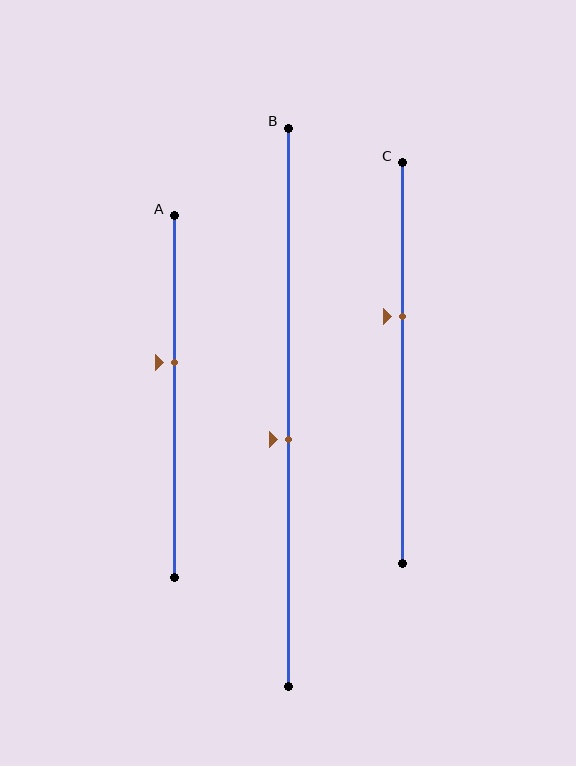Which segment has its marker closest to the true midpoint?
Segment B has its marker closest to the true midpoint.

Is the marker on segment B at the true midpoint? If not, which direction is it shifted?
No, the marker on segment B is shifted downward by about 6% of the segment length.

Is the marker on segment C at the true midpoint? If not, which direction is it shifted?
No, the marker on segment C is shifted upward by about 12% of the segment length.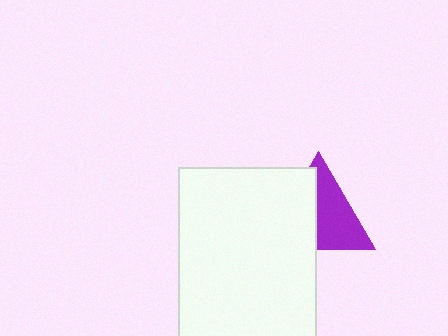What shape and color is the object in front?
The object in front is a white rectangle.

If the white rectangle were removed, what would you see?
You would see the complete purple triangle.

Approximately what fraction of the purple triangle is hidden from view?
Roughly 47% of the purple triangle is hidden behind the white rectangle.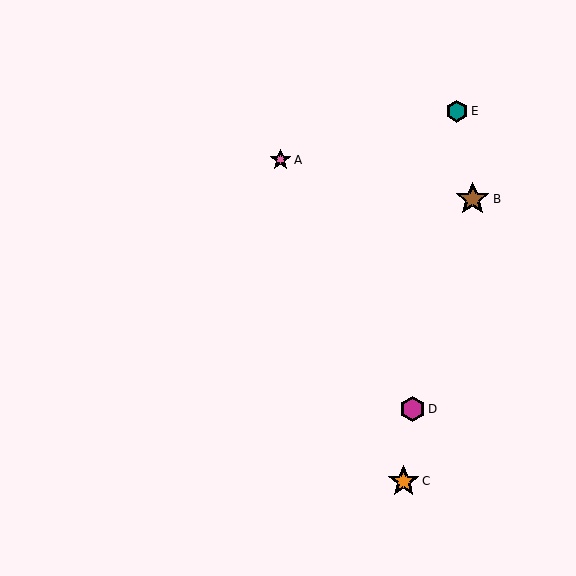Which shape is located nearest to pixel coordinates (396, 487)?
The orange star (labeled C) at (404, 481) is nearest to that location.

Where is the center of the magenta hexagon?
The center of the magenta hexagon is at (412, 409).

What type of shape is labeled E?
Shape E is a teal hexagon.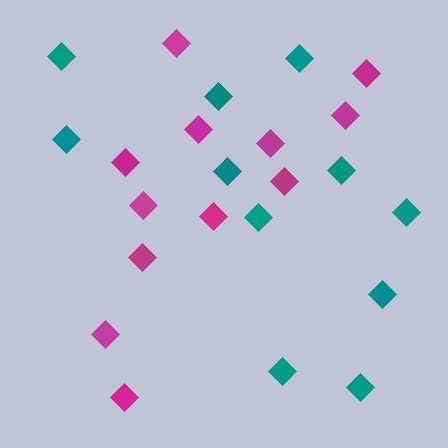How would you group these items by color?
There are 2 groups: one group of teal diamonds (11) and one group of magenta diamonds (12).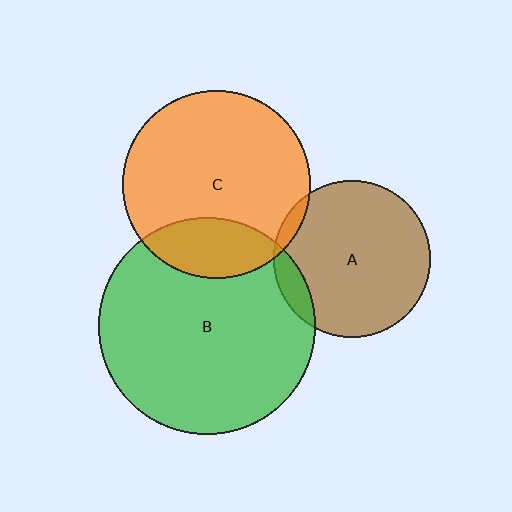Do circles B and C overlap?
Yes.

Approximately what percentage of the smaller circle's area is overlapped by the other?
Approximately 20%.